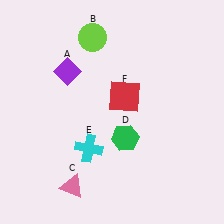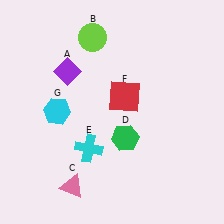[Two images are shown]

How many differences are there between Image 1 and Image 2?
There is 1 difference between the two images.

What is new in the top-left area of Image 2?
A cyan hexagon (G) was added in the top-left area of Image 2.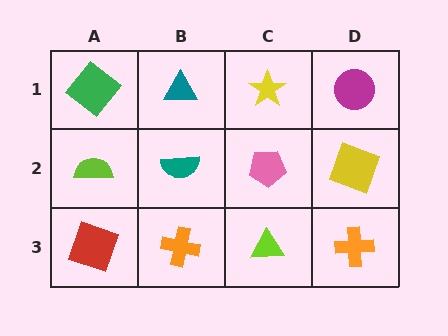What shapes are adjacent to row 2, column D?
A magenta circle (row 1, column D), an orange cross (row 3, column D), a pink pentagon (row 2, column C).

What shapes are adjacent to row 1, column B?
A teal semicircle (row 2, column B), a green diamond (row 1, column A), a yellow star (row 1, column C).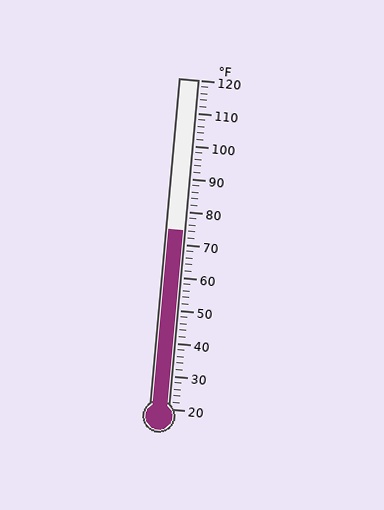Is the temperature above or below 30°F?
The temperature is above 30°F.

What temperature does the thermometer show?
The thermometer shows approximately 74°F.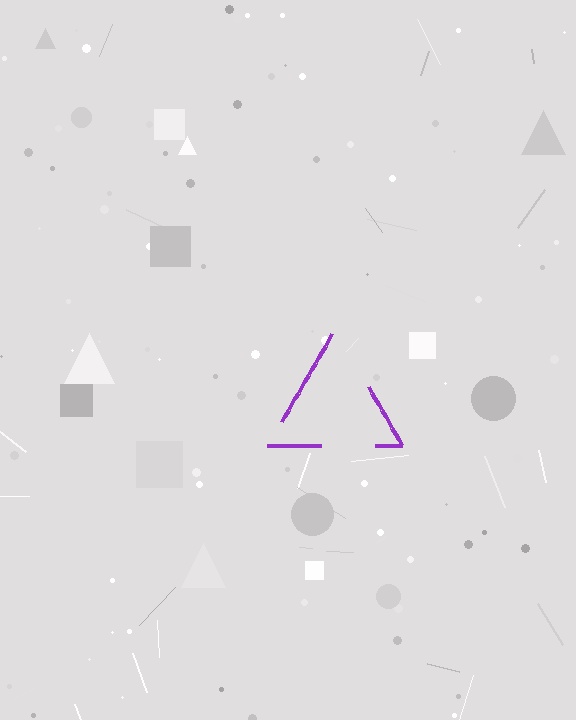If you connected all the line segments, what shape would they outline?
They would outline a triangle.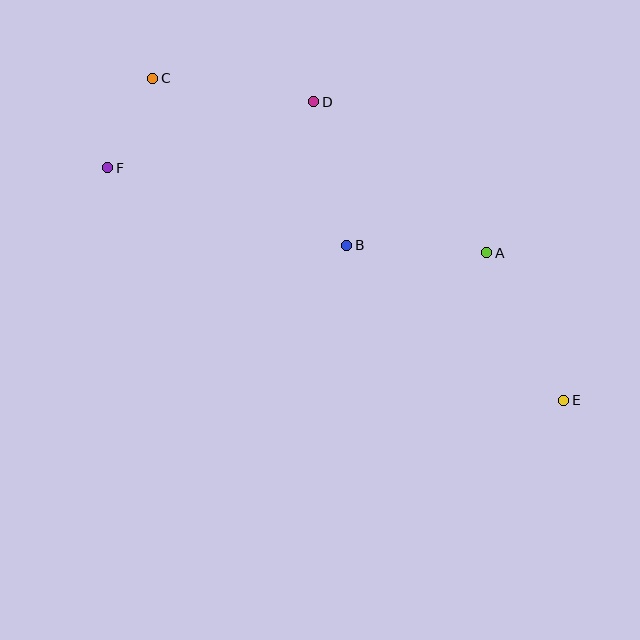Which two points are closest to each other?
Points C and F are closest to each other.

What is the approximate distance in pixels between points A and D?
The distance between A and D is approximately 230 pixels.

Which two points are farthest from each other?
Points C and E are farthest from each other.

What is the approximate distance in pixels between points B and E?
The distance between B and E is approximately 267 pixels.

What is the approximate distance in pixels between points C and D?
The distance between C and D is approximately 163 pixels.